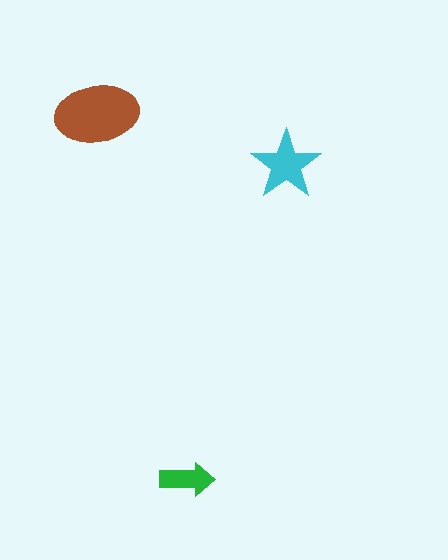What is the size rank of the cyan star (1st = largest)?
2nd.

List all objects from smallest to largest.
The green arrow, the cyan star, the brown ellipse.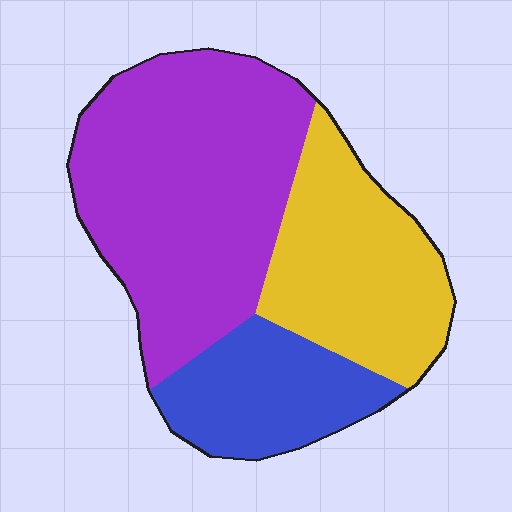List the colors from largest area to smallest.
From largest to smallest: purple, yellow, blue.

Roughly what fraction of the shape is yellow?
Yellow covers about 30% of the shape.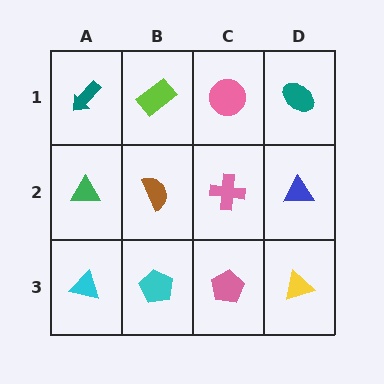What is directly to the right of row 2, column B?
A pink cross.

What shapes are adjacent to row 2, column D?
A teal ellipse (row 1, column D), a yellow triangle (row 3, column D), a pink cross (row 2, column C).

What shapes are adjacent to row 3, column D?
A blue triangle (row 2, column D), a pink pentagon (row 3, column C).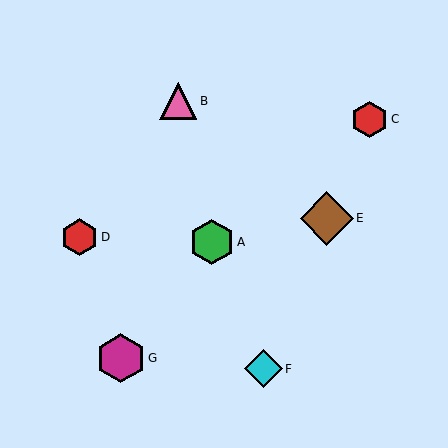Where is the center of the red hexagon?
The center of the red hexagon is at (370, 119).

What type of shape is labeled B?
Shape B is a pink triangle.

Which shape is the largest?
The brown diamond (labeled E) is the largest.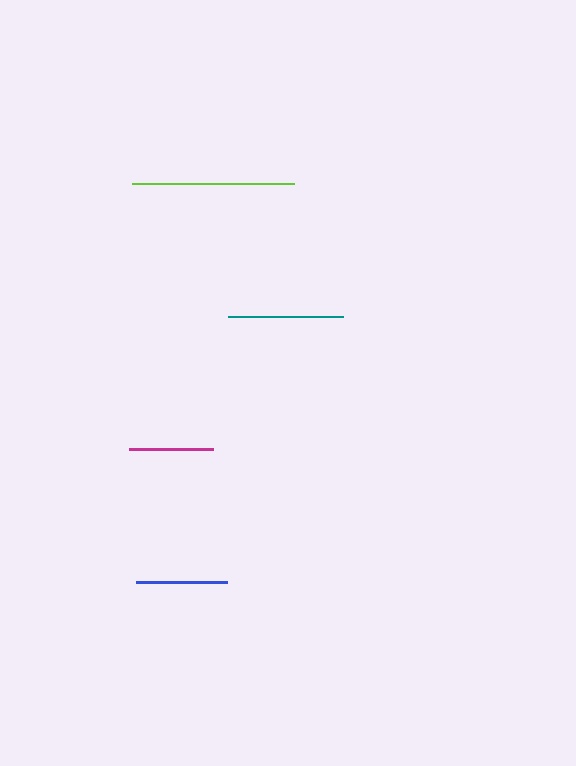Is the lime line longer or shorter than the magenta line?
The lime line is longer than the magenta line.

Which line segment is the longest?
The lime line is the longest at approximately 162 pixels.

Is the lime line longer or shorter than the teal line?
The lime line is longer than the teal line.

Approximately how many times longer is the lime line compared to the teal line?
The lime line is approximately 1.4 times the length of the teal line.